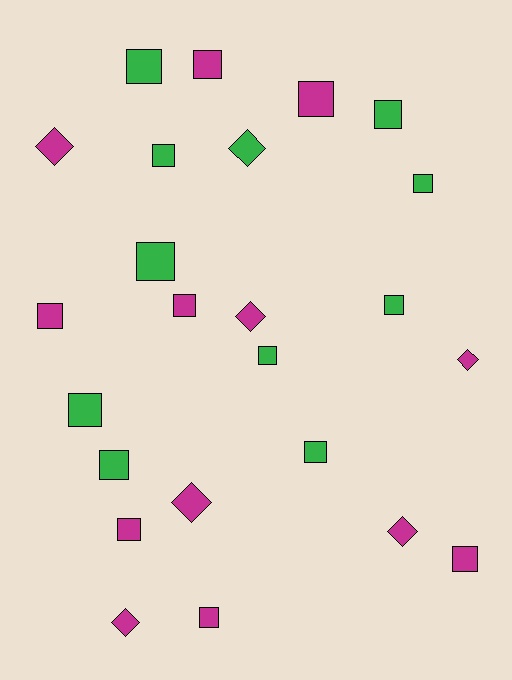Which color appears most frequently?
Magenta, with 13 objects.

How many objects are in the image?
There are 24 objects.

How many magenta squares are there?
There are 7 magenta squares.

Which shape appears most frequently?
Square, with 17 objects.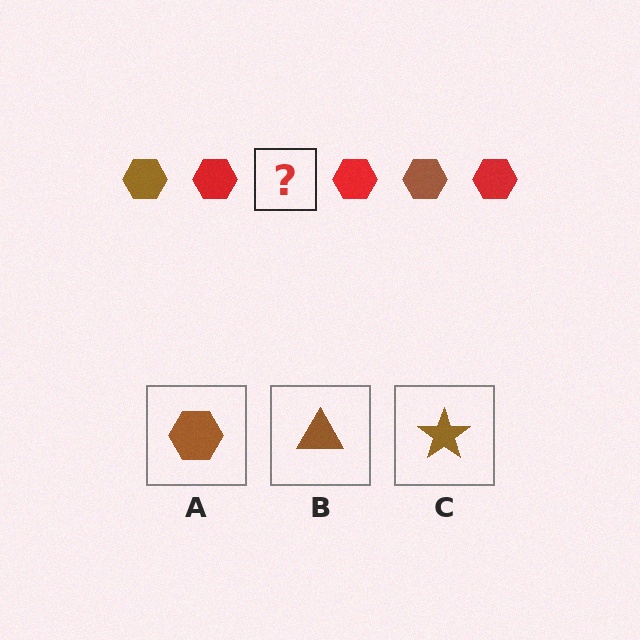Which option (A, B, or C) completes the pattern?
A.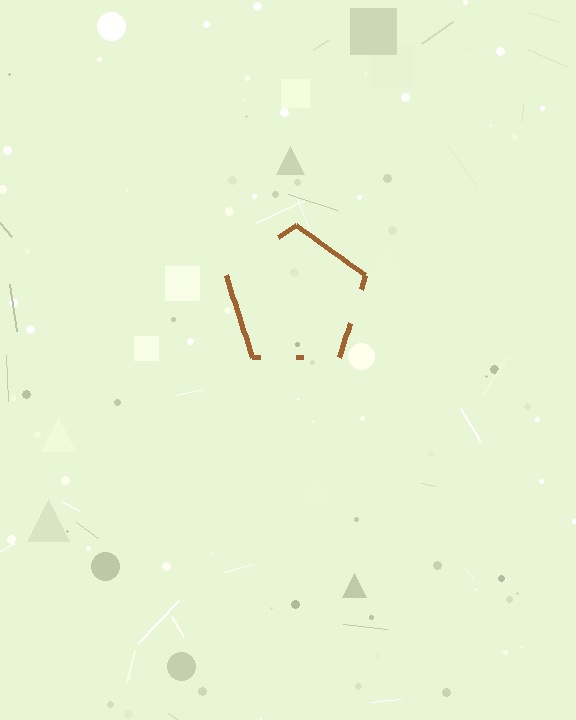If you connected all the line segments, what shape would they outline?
They would outline a pentagon.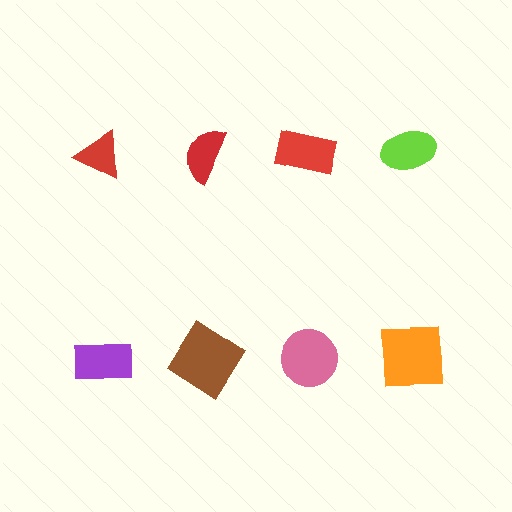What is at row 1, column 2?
A red semicircle.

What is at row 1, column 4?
A lime ellipse.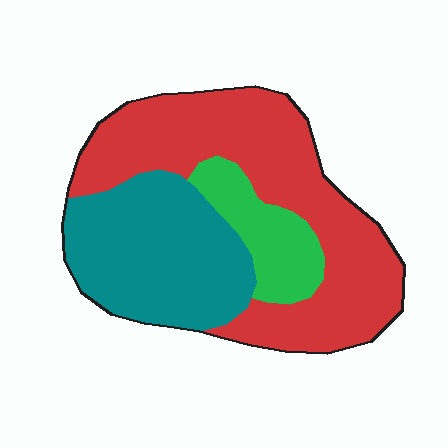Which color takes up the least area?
Green, at roughly 15%.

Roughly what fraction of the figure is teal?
Teal covers around 35% of the figure.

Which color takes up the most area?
Red, at roughly 50%.